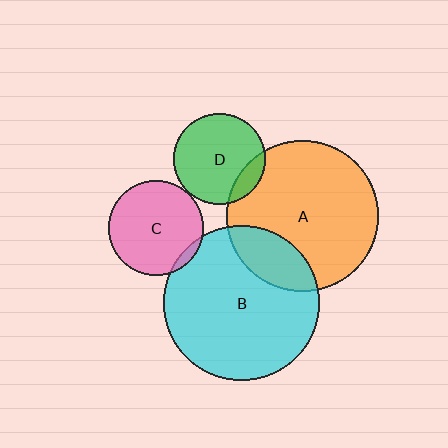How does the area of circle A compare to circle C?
Approximately 2.6 times.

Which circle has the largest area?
Circle B (cyan).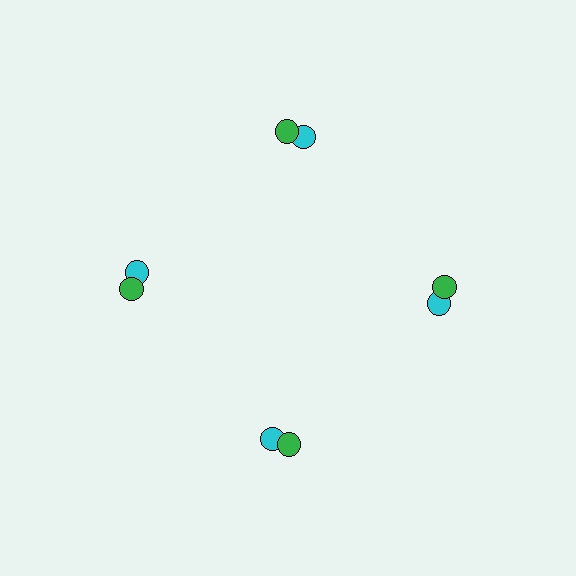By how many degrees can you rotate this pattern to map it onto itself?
The pattern maps onto itself every 90 degrees of rotation.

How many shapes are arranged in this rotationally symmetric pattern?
There are 8 shapes, arranged in 4 groups of 2.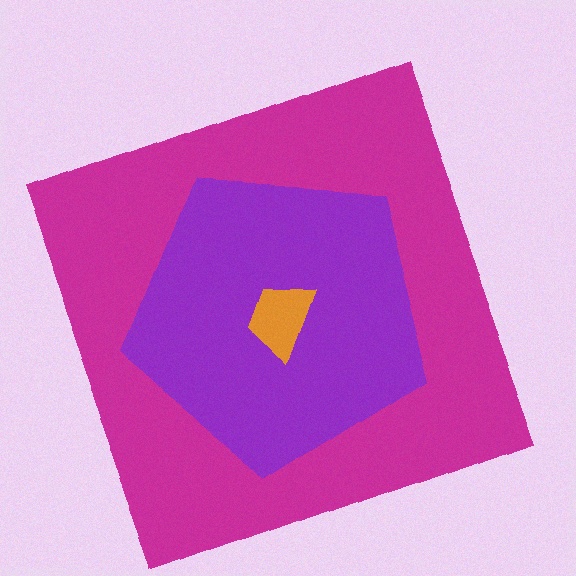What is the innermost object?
The orange trapezoid.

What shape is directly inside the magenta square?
The purple pentagon.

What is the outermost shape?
The magenta square.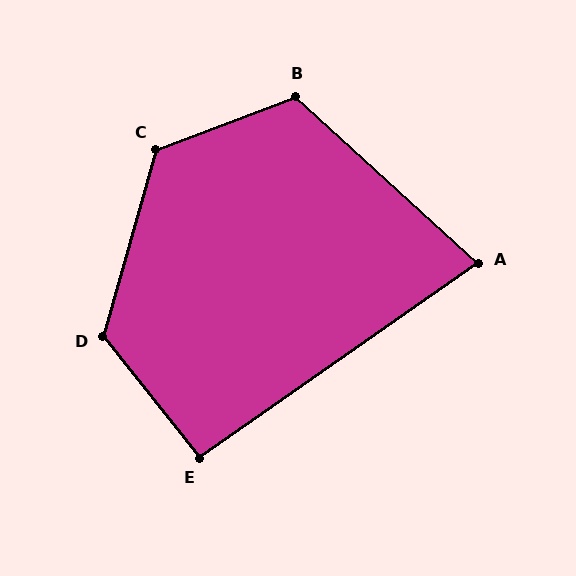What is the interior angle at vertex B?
Approximately 117 degrees (obtuse).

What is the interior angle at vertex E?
Approximately 94 degrees (approximately right).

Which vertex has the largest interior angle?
C, at approximately 127 degrees.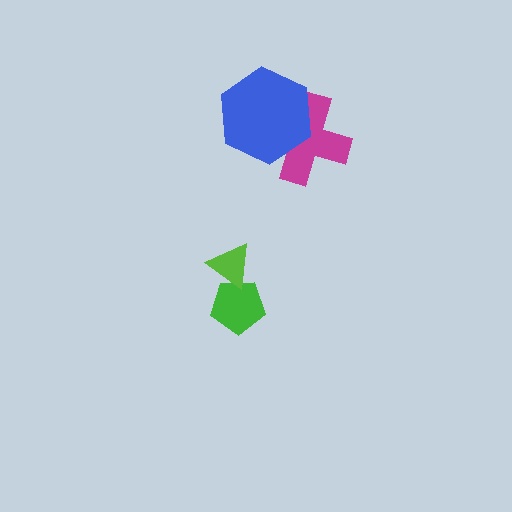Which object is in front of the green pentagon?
The lime triangle is in front of the green pentagon.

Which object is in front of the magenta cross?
The blue hexagon is in front of the magenta cross.